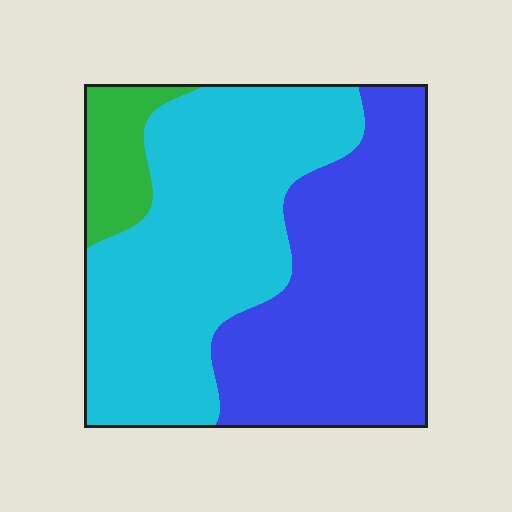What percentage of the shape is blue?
Blue covers 43% of the shape.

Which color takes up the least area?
Green, at roughly 10%.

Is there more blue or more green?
Blue.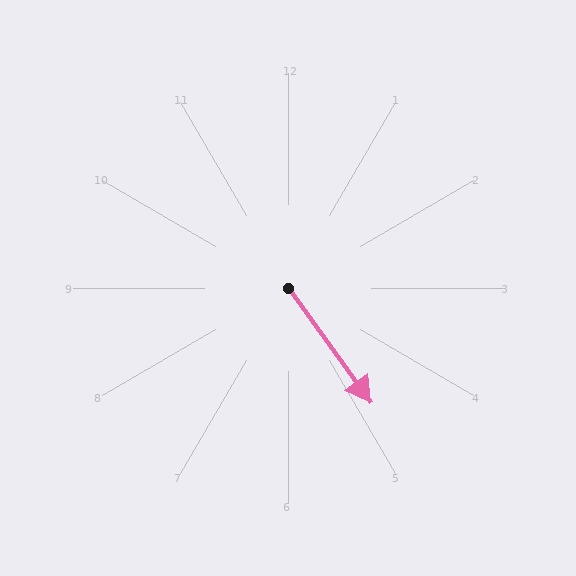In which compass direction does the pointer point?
Southeast.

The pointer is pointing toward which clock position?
Roughly 5 o'clock.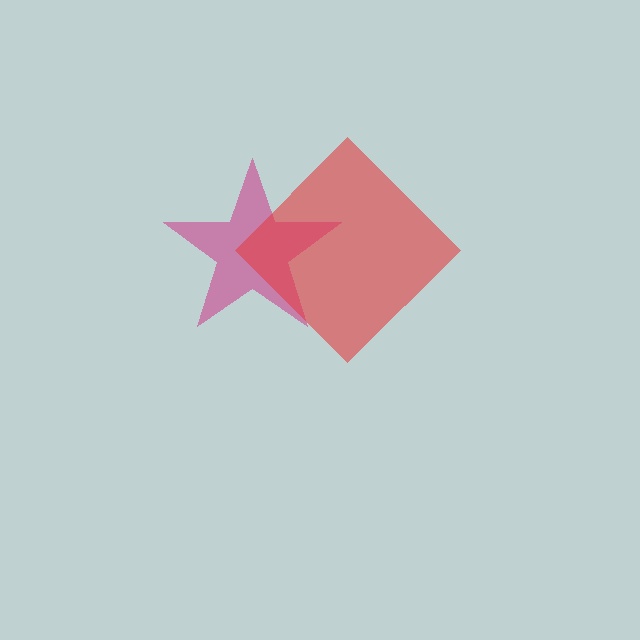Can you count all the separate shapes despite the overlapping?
Yes, there are 2 separate shapes.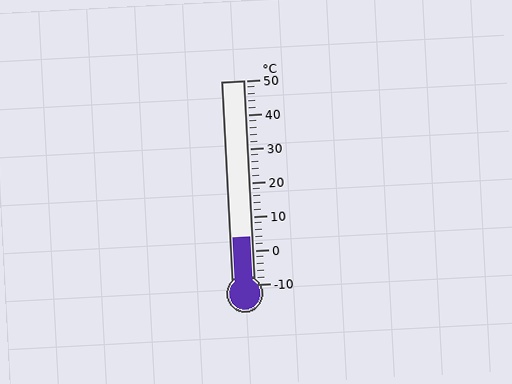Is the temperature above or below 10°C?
The temperature is below 10°C.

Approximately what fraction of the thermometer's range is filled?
The thermometer is filled to approximately 25% of its range.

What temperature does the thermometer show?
The thermometer shows approximately 4°C.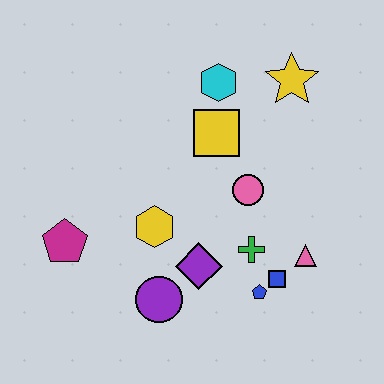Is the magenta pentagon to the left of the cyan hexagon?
Yes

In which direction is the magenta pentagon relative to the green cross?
The magenta pentagon is to the left of the green cross.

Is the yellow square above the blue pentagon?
Yes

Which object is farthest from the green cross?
The magenta pentagon is farthest from the green cross.